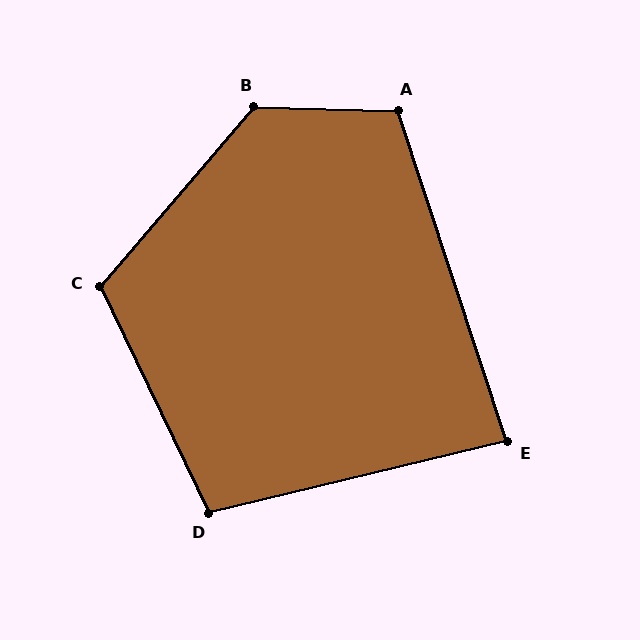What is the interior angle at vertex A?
Approximately 110 degrees (obtuse).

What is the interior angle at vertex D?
Approximately 102 degrees (obtuse).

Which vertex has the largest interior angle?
B, at approximately 129 degrees.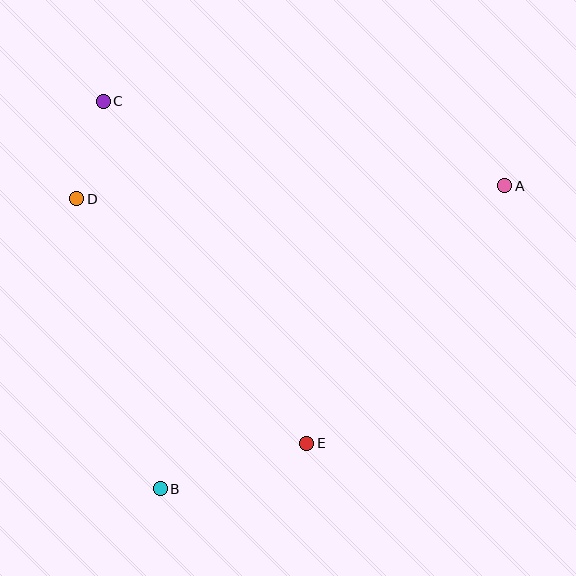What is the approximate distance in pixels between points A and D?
The distance between A and D is approximately 429 pixels.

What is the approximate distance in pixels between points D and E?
The distance between D and E is approximately 336 pixels.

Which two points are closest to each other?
Points C and D are closest to each other.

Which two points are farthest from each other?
Points A and B are farthest from each other.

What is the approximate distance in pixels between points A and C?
The distance between A and C is approximately 410 pixels.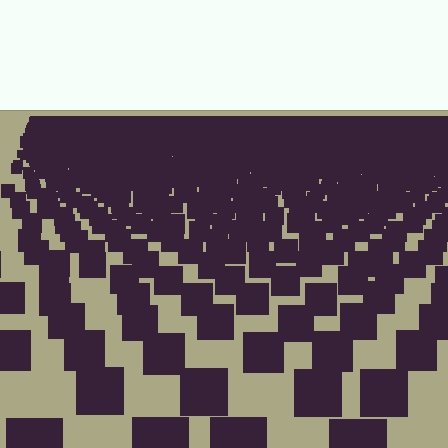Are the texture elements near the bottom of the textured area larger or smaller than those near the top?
Larger. Near the bottom, elements are closer to the viewer and appear at a bigger on-screen size.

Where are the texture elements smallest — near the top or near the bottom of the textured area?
Near the top.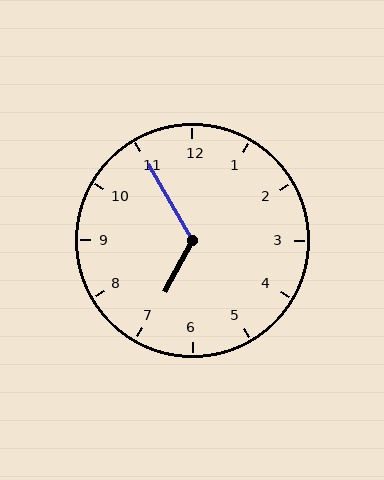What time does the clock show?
6:55.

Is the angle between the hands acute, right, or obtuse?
It is obtuse.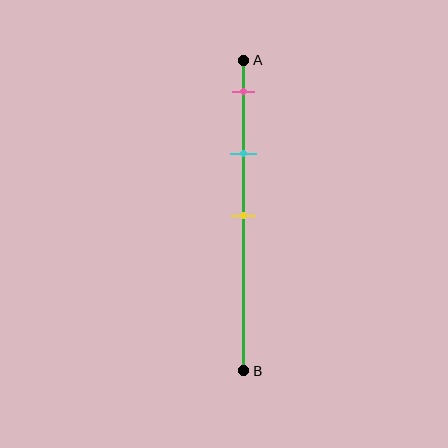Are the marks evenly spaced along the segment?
Yes, the marks are approximately evenly spaced.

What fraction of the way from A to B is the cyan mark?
The cyan mark is approximately 30% (0.3) of the way from A to B.